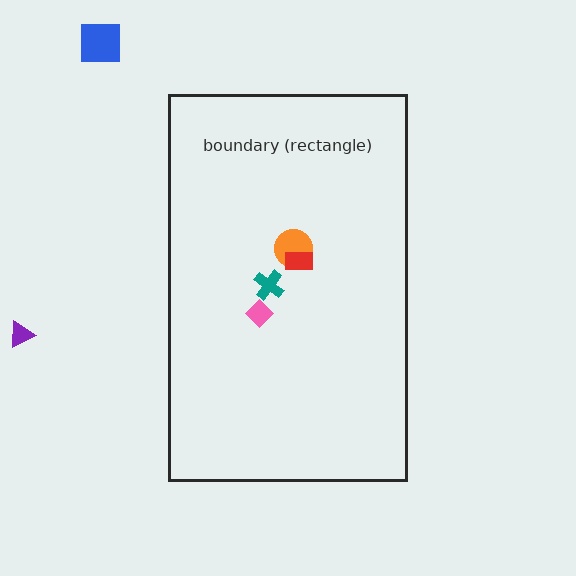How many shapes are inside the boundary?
4 inside, 2 outside.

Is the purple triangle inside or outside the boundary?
Outside.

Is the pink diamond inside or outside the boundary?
Inside.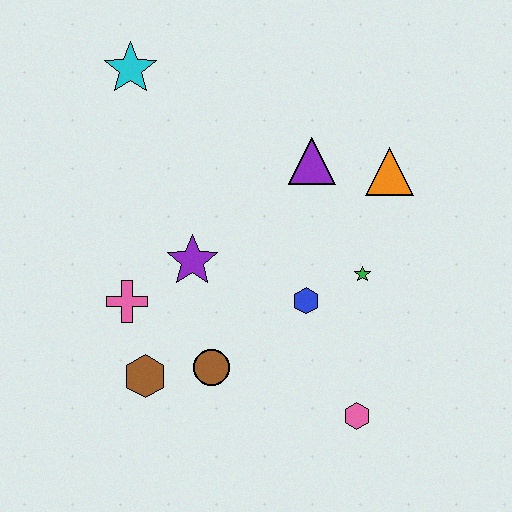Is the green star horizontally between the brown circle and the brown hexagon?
No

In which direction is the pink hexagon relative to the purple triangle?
The pink hexagon is below the purple triangle.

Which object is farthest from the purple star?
The pink hexagon is farthest from the purple star.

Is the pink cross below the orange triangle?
Yes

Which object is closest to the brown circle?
The brown hexagon is closest to the brown circle.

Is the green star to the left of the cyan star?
No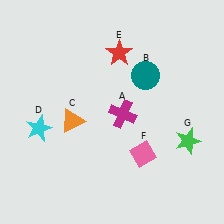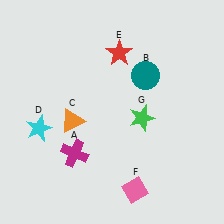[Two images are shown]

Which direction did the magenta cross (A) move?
The magenta cross (A) moved left.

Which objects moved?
The objects that moved are: the magenta cross (A), the pink diamond (F), the green star (G).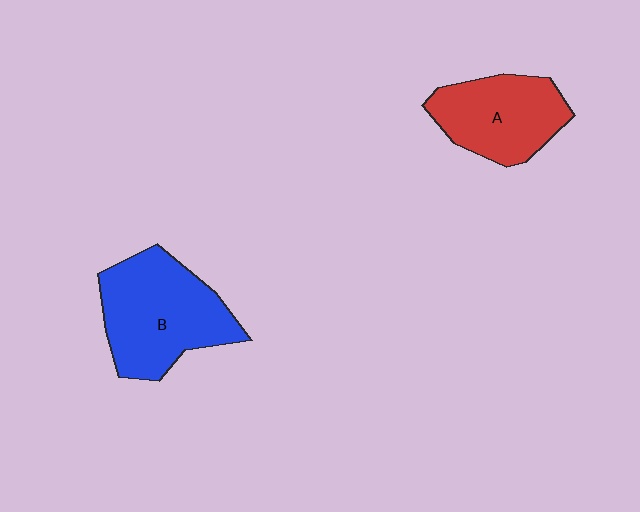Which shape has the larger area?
Shape B (blue).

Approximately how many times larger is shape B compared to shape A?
Approximately 1.3 times.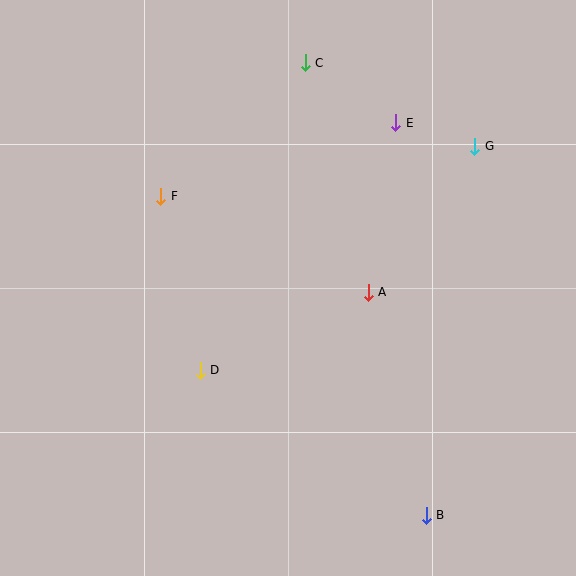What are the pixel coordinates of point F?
Point F is at (161, 196).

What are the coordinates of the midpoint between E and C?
The midpoint between E and C is at (350, 93).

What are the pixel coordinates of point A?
Point A is at (368, 292).